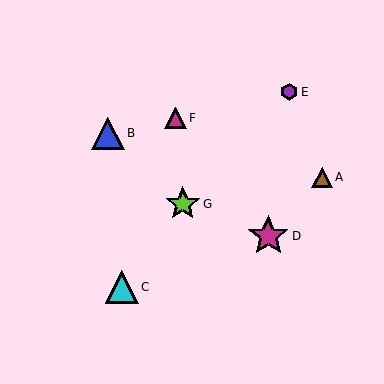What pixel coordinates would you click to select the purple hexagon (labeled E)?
Click at (289, 92) to select the purple hexagon E.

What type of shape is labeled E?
Shape E is a purple hexagon.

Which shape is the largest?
The magenta star (labeled D) is the largest.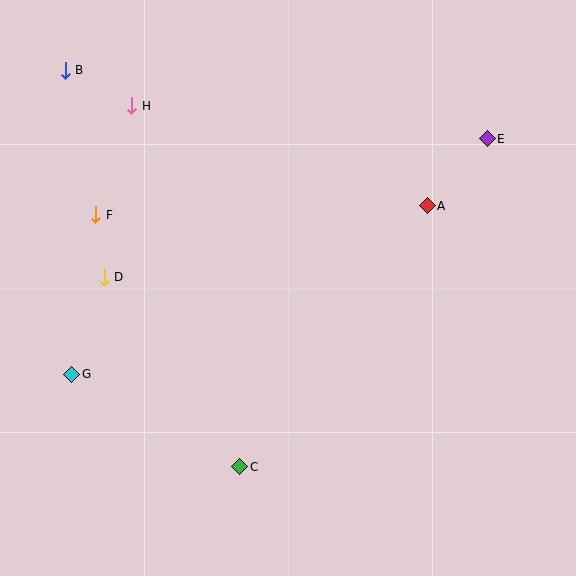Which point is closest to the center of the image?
Point A at (427, 206) is closest to the center.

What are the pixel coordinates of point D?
Point D is at (104, 277).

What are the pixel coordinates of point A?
Point A is at (427, 206).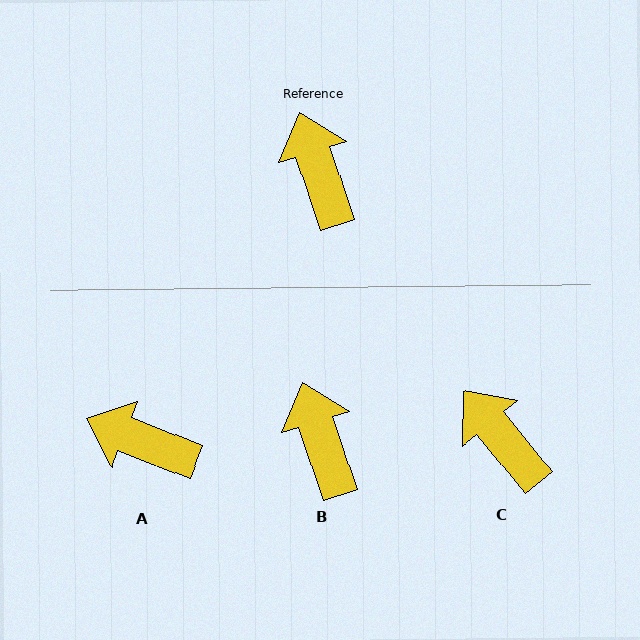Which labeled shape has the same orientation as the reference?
B.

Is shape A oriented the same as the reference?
No, it is off by about 50 degrees.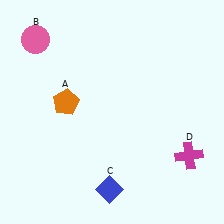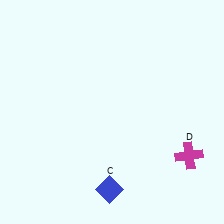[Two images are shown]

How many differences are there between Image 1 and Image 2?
There are 2 differences between the two images.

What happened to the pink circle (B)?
The pink circle (B) was removed in Image 2. It was in the top-left area of Image 1.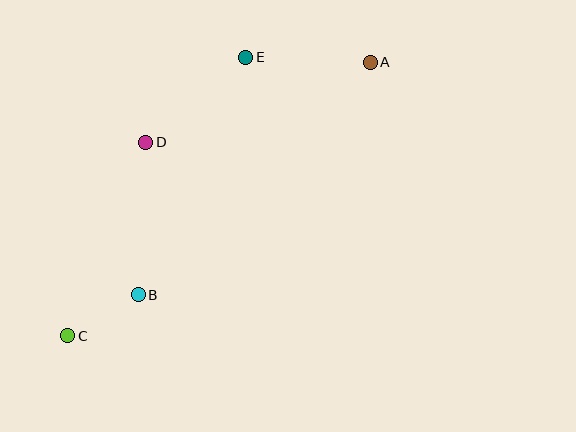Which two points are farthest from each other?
Points A and C are farthest from each other.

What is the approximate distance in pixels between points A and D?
The distance between A and D is approximately 239 pixels.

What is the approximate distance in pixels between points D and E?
The distance between D and E is approximately 131 pixels.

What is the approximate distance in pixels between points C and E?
The distance between C and E is approximately 330 pixels.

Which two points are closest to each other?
Points B and C are closest to each other.